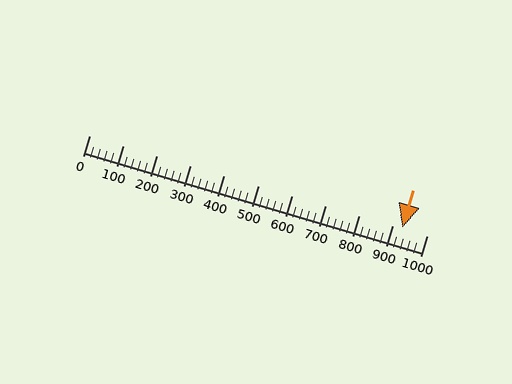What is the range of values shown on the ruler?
The ruler shows values from 0 to 1000.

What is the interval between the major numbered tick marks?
The major tick marks are spaced 100 units apart.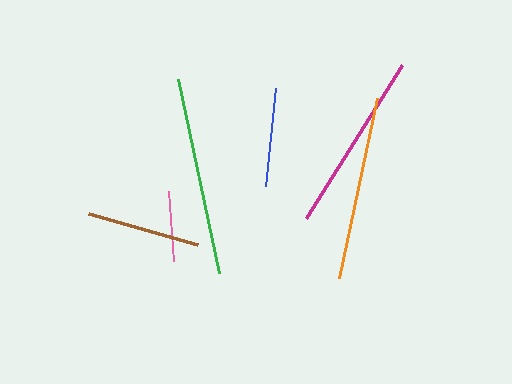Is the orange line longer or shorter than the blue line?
The orange line is longer than the blue line.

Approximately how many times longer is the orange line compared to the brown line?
The orange line is approximately 1.6 times the length of the brown line.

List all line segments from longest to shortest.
From longest to shortest: green, orange, magenta, brown, blue, pink.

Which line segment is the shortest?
The pink line is the shortest at approximately 70 pixels.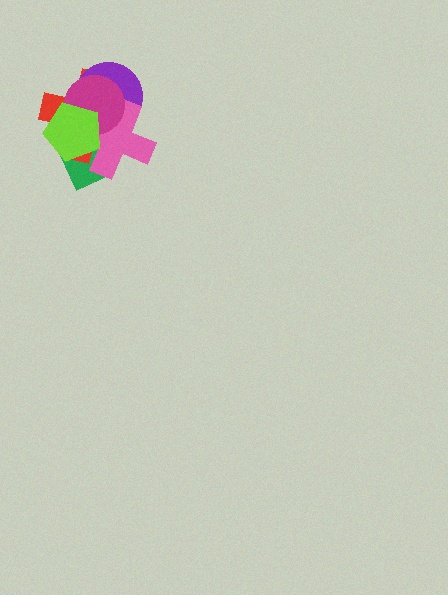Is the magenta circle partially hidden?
Yes, it is partially covered by another shape.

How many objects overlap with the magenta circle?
4 objects overlap with the magenta circle.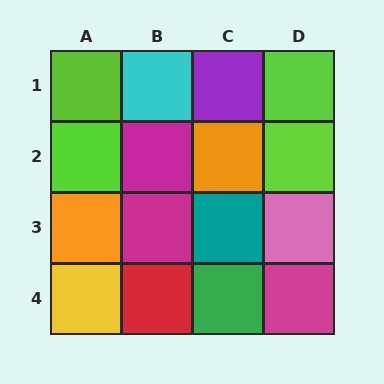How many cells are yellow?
1 cell is yellow.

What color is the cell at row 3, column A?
Orange.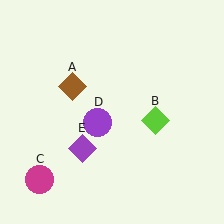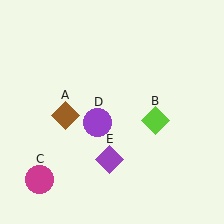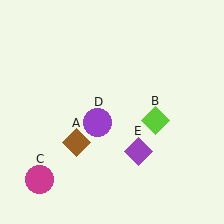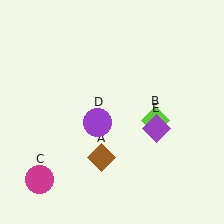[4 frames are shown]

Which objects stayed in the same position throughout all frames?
Lime diamond (object B) and magenta circle (object C) and purple circle (object D) remained stationary.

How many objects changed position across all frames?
2 objects changed position: brown diamond (object A), purple diamond (object E).